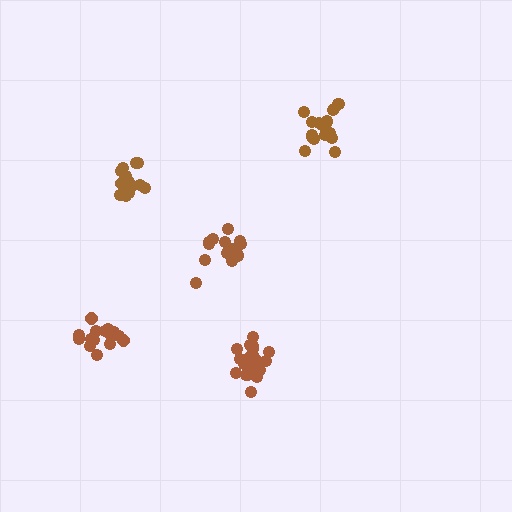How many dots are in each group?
Group 1: 20 dots, Group 2: 15 dots, Group 3: 14 dots, Group 4: 16 dots, Group 5: 16 dots (81 total).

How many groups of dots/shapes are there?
There are 5 groups.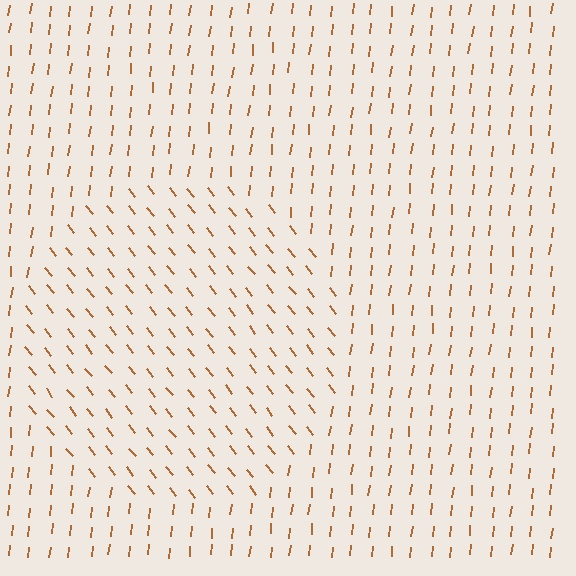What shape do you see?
I see a circle.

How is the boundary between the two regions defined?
The boundary is defined purely by a change in line orientation (approximately 45 degrees difference). All lines are the same color and thickness.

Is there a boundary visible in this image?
Yes, there is a texture boundary formed by a change in line orientation.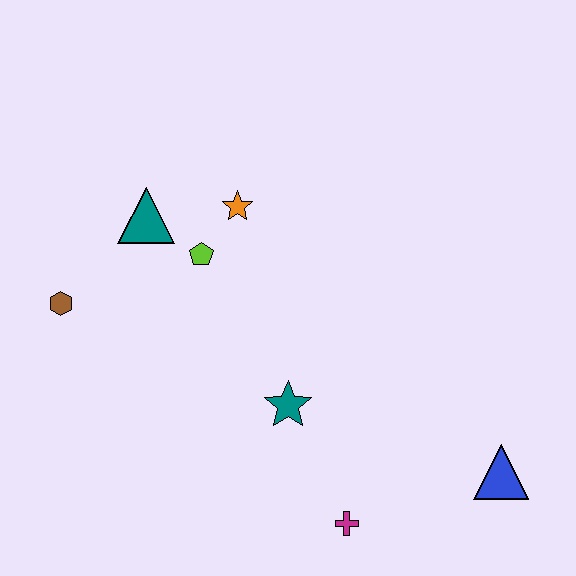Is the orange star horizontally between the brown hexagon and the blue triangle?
Yes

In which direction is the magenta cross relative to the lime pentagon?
The magenta cross is below the lime pentagon.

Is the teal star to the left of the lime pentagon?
No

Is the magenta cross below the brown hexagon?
Yes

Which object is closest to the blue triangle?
The magenta cross is closest to the blue triangle.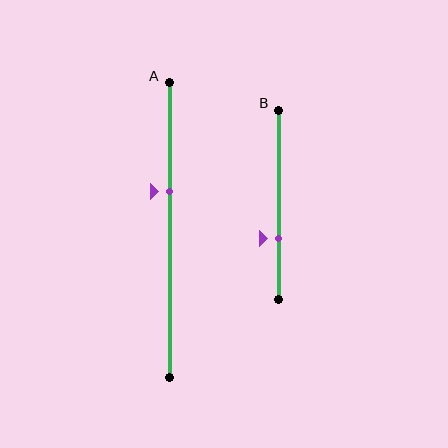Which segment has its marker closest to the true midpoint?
Segment A has its marker closest to the true midpoint.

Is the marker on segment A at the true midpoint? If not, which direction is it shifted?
No, the marker on segment A is shifted upward by about 13% of the segment length.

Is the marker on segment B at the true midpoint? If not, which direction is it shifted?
No, the marker on segment B is shifted downward by about 18% of the segment length.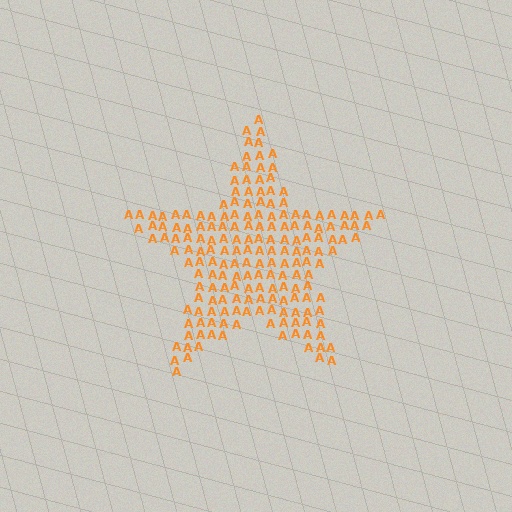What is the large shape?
The large shape is a star.